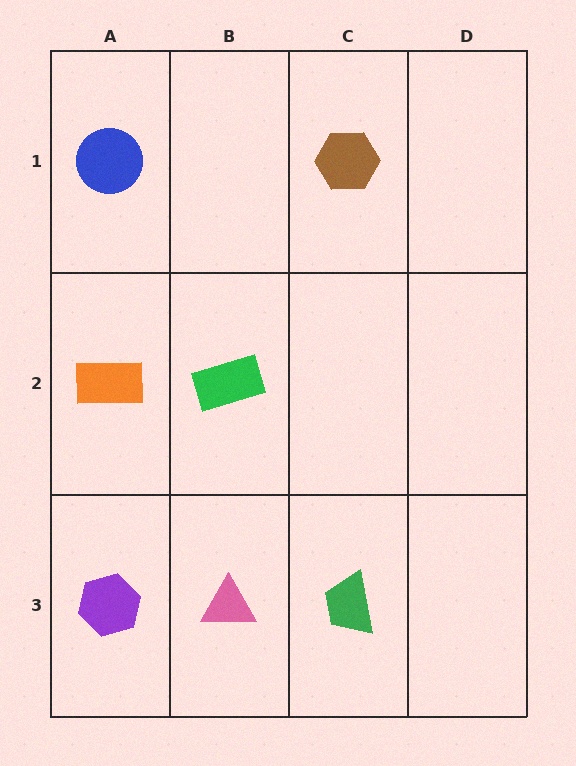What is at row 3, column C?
A green trapezoid.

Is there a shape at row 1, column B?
No, that cell is empty.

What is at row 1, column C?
A brown hexagon.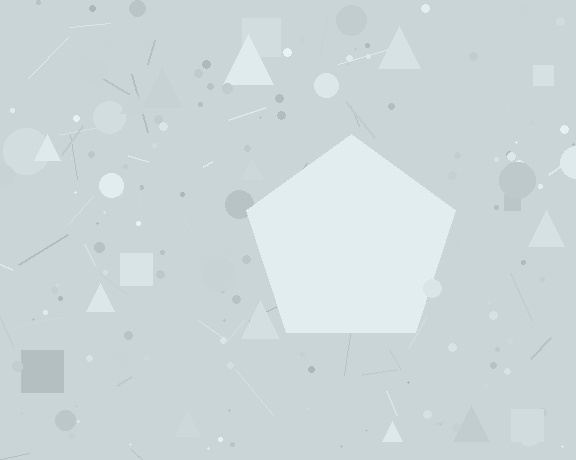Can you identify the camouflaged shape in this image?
The camouflaged shape is a pentagon.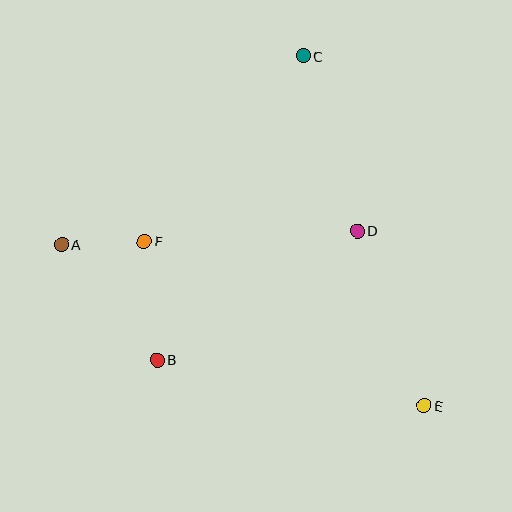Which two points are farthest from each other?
Points A and E are farthest from each other.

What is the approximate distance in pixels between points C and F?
The distance between C and F is approximately 244 pixels.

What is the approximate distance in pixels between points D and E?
The distance between D and E is approximately 187 pixels.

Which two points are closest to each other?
Points A and F are closest to each other.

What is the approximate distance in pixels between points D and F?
The distance between D and F is approximately 213 pixels.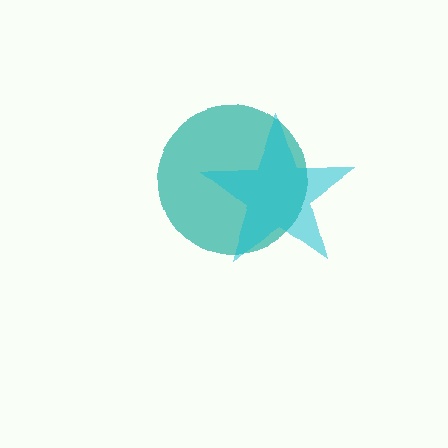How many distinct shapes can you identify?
There are 2 distinct shapes: a teal circle, a cyan star.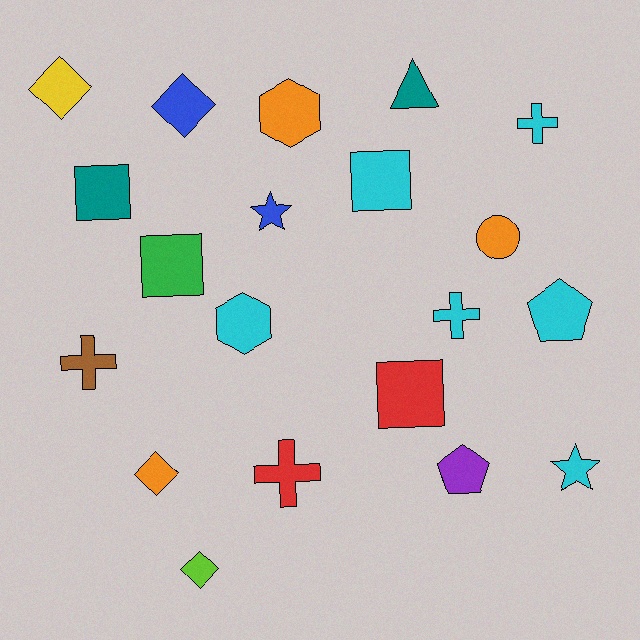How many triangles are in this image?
There is 1 triangle.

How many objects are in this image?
There are 20 objects.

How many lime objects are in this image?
There is 1 lime object.